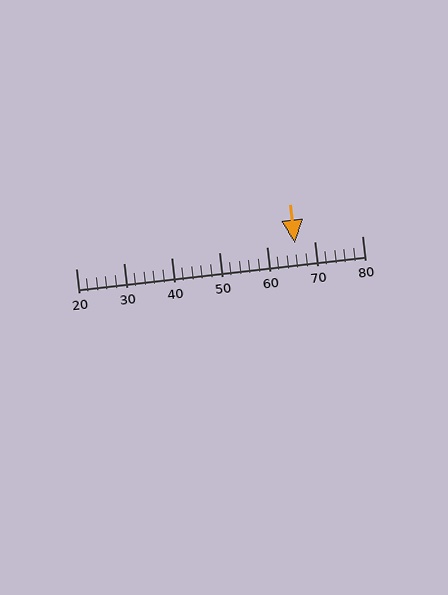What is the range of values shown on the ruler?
The ruler shows values from 20 to 80.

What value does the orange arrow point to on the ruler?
The orange arrow points to approximately 66.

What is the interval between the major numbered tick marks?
The major tick marks are spaced 10 units apart.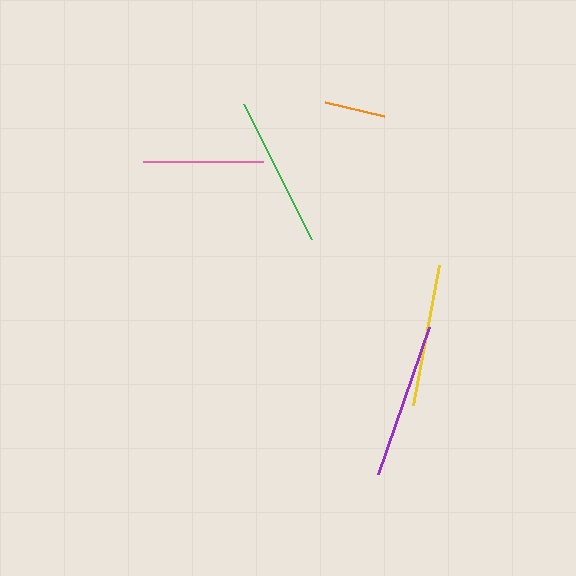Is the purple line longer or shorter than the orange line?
The purple line is longer than the orange line.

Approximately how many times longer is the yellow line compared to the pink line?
The yellow line is approximately 1.2 times the length of the pink line.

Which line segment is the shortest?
The orange line is the shortest at approximately 60 pixels.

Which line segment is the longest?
The purple line is the longest at approximately 156 pixels.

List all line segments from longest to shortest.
From longest to shortest: purple, green, yellow, pink, orange.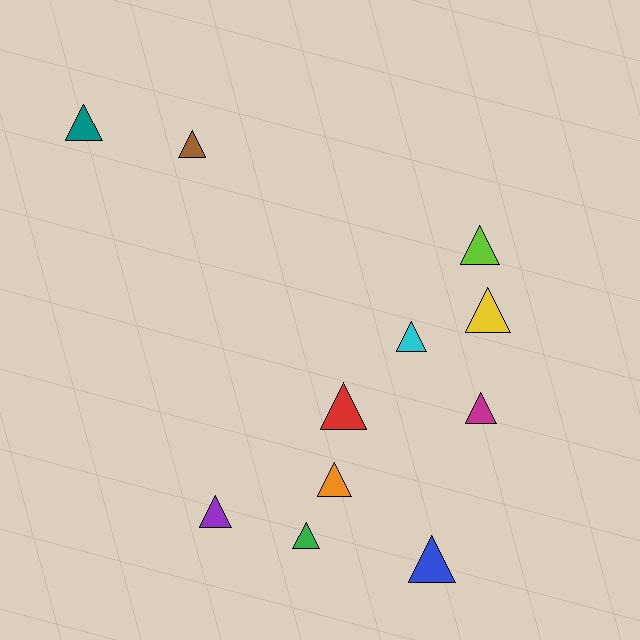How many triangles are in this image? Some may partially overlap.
There are 11 triangles.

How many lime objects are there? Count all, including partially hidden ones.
There is 1 lime object.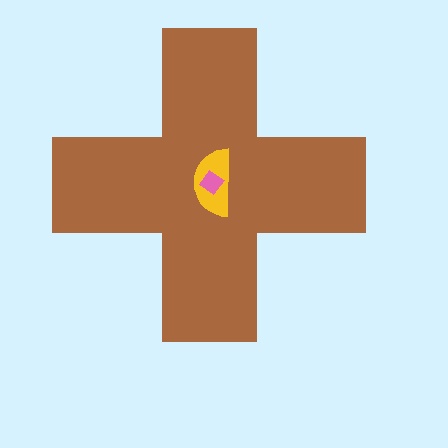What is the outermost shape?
The brown cross.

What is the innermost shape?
The pink diamond.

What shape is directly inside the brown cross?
The yellow semicircle.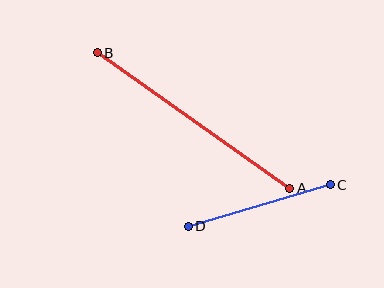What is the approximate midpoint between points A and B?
The midpoint is at approximately (194, 121) pixels.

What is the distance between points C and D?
The distance is approximately 148 pixels.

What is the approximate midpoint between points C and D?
The midpoint is at approximately (259, 205) pixels.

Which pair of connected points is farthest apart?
Points A and B are farthest apart.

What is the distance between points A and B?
The distance is approximately 236 pixels.